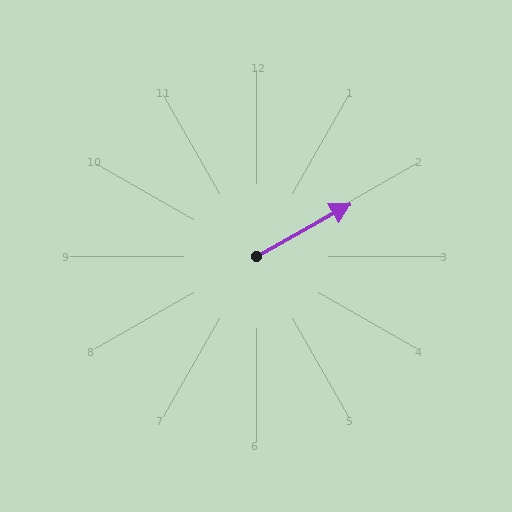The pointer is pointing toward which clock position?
Roughly 2 o'clock.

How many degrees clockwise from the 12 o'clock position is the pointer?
Approximately 61 degrees.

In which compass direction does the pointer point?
Northeast.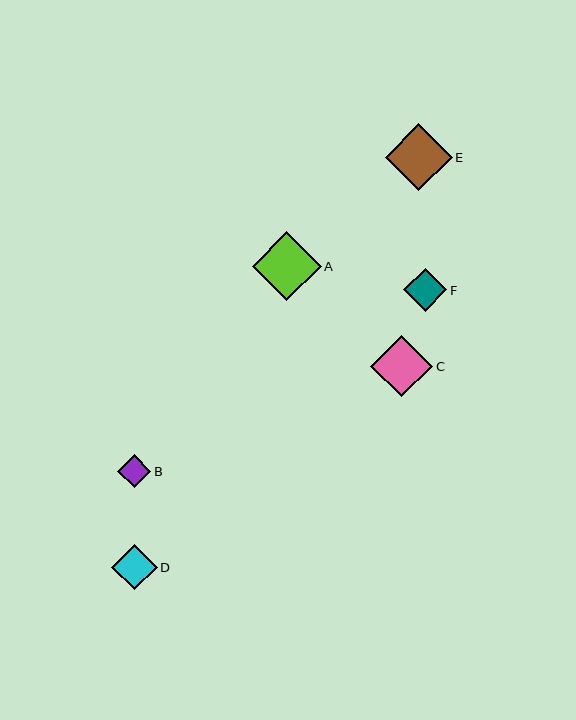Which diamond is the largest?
Diamond A is the largest with a size of approximately 69 pixels.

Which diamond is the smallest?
Diamond B is the smallest with a size of approximately 33 pixels.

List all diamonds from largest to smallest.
From largest to smallest: A, E, C, D, F, B.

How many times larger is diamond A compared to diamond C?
Diamond A is approximately 1.1 times the size of diamond C.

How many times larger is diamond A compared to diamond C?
Diamond A is approximately 1.1 times the size of diamond C.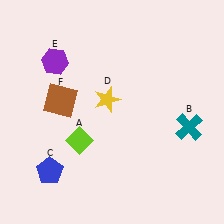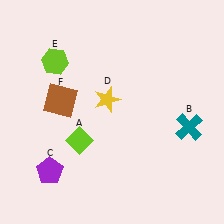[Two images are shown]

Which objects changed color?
C changed from blue to purple. E changed from purple to lime.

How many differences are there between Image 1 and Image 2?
There are 2 differences between the two images.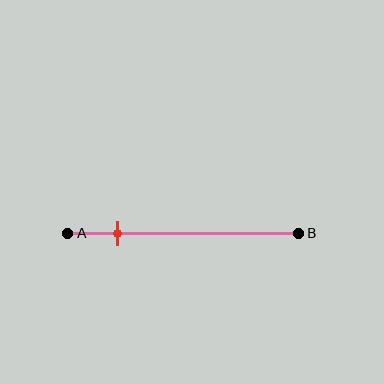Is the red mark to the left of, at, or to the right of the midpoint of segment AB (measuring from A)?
The red mark is to the left of the midpoint of segment AB.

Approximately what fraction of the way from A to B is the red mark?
The red mark is approximately 20% of the way from A to B.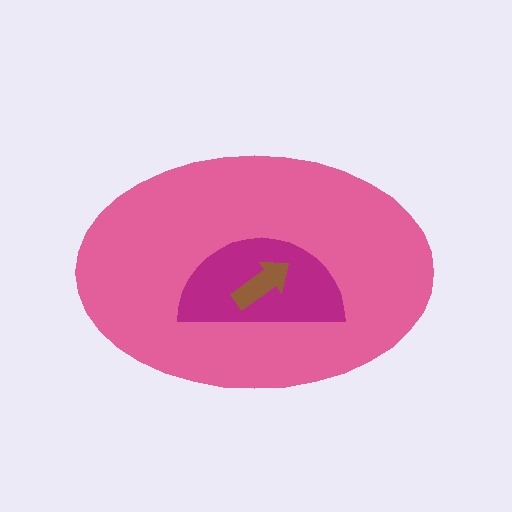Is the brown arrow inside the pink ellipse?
Yes.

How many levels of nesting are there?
3.